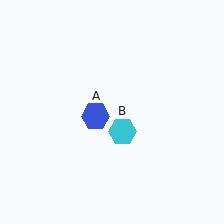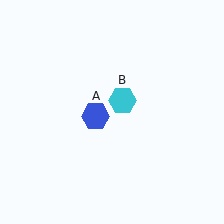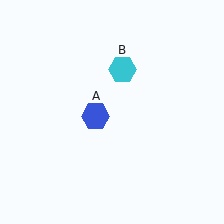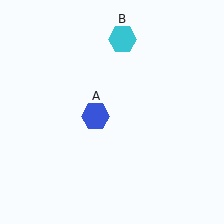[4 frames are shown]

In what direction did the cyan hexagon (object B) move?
The cyan hexagon (object B) moved up.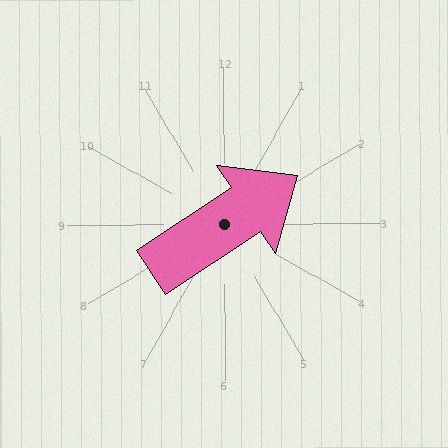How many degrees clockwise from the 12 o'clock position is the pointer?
Approximately 56 degrees.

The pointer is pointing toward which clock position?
Roughly 2 o'clock.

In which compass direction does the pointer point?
Northeast.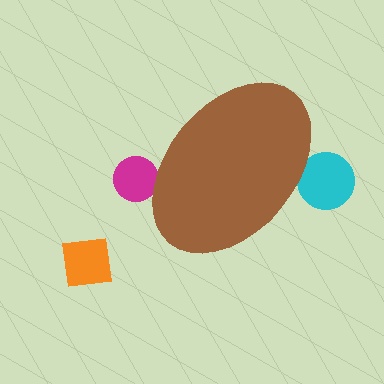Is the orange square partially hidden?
No, the orange square is fully visible.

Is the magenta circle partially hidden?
Yes, the magenta circle is partially hidden behind the brown ellipse.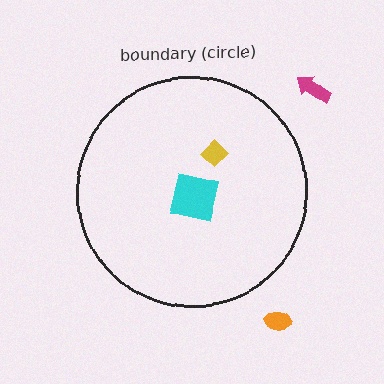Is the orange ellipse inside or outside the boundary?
Outside.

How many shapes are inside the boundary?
2 inside, 2 outside.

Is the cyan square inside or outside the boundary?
Inside.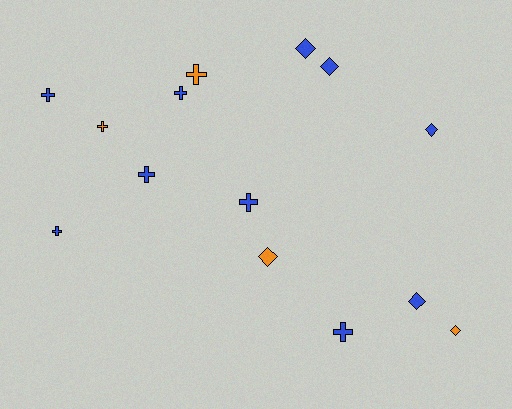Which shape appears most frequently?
Cross, with 8 objects.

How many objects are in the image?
There are 14 objects.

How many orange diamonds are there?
There are 2 orange diamonds.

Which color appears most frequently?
Blue, with 10 objects.